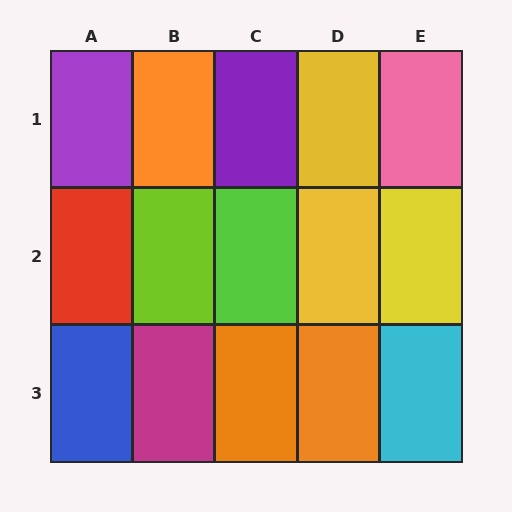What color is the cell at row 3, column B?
Magenta.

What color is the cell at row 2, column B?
Lime.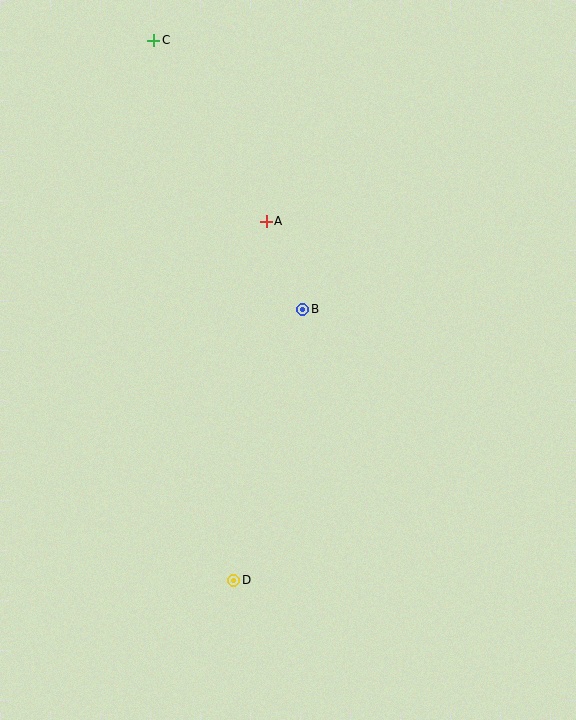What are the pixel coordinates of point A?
Point A is at (266, 221).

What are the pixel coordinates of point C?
Point C is at (154, 40).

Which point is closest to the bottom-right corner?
Point D is closest to the bottom-right corner.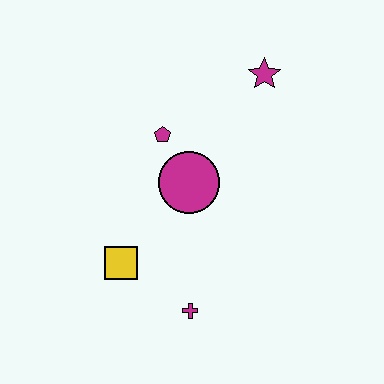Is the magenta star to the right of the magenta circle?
Yes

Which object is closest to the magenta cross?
The yellow square is closest to the magenta cross.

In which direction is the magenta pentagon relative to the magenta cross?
The magenta pentagon is above the magenta cross.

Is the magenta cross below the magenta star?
Yes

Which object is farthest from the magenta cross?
The magenta star is farthest from the magenta cross.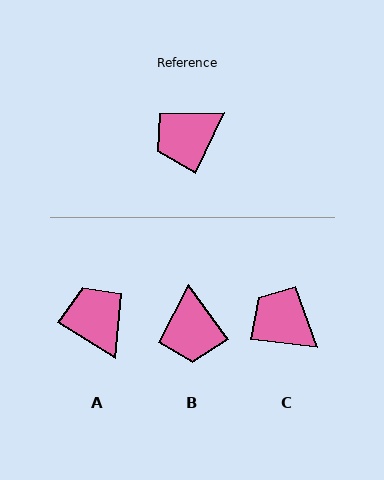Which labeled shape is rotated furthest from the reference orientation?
A, about 96 degrees away.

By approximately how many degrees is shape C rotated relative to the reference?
Approximately 71 degrees clockwise.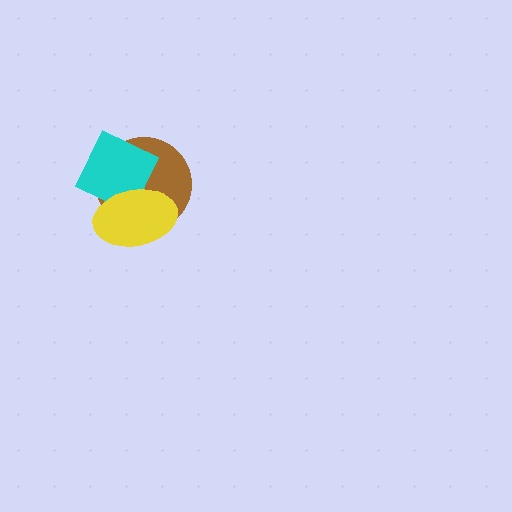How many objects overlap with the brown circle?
2 objects overlap with the brown circle.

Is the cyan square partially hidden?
Yes, it is partially covered by another shape.